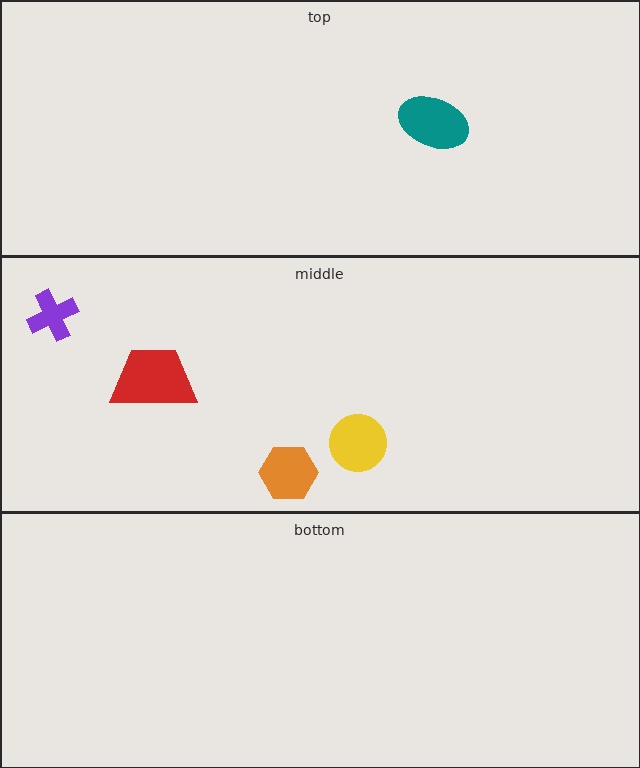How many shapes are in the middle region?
4.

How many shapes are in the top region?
1.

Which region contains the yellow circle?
The middle region.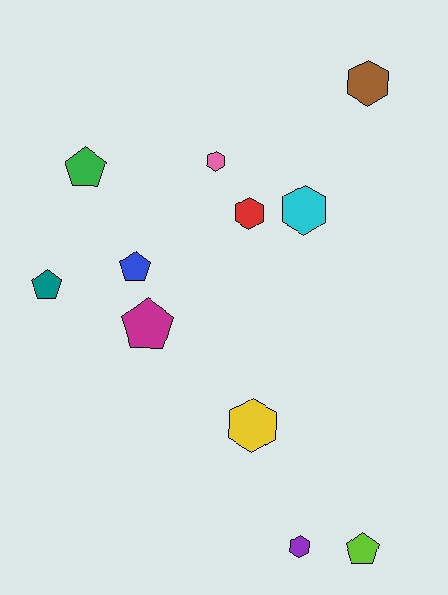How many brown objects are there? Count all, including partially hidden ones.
There is 1 brown object.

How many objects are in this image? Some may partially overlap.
There are 11 objects.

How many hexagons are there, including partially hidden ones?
There are 6 hexagons.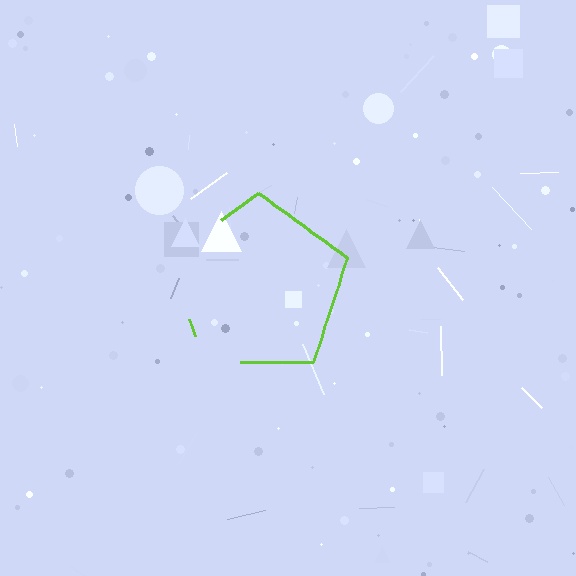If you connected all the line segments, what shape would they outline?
They would outline a pentagon.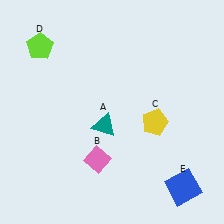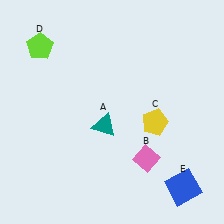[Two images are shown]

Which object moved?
The pink diamond (B) moved right.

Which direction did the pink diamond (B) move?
The pink diamond (B) moved right.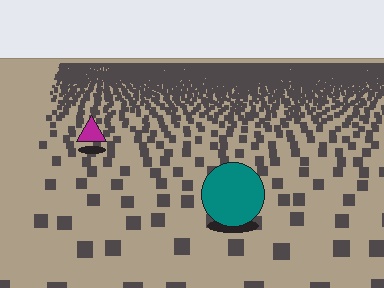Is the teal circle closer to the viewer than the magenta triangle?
Yes. The teal circle is closer — you can tell from the texture gradient: the ground texture is coarser near it.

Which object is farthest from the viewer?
The magenta triangle is farthest from the viewer. It appears smaller and the ground texture around it is denser.